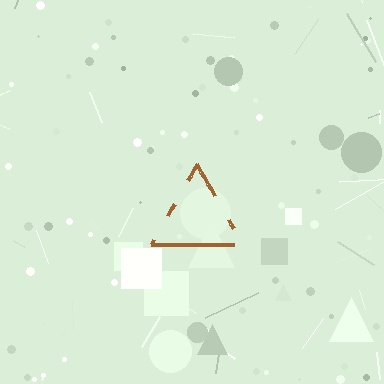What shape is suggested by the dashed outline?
The dashed outline suggests a triangle.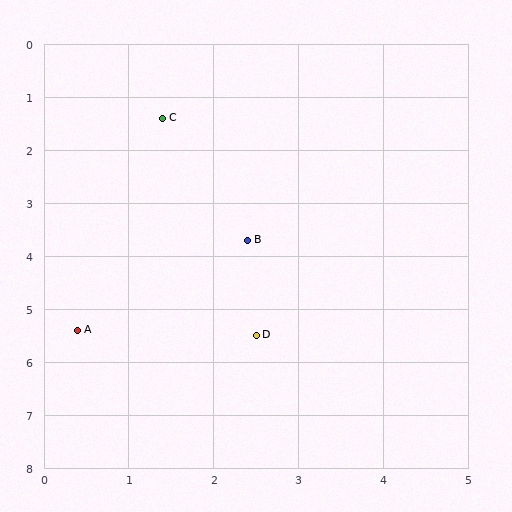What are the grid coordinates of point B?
Point B is at approximately (2.4, 3.7).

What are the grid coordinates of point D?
Point D is at approximately (2.5, 5.5).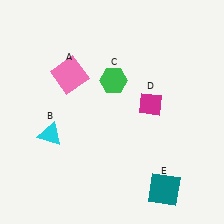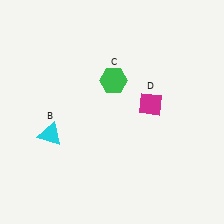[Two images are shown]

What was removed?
The teal square (E), the pink square (A) were removed in Image 2.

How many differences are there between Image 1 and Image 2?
There are 2 differences between the two images.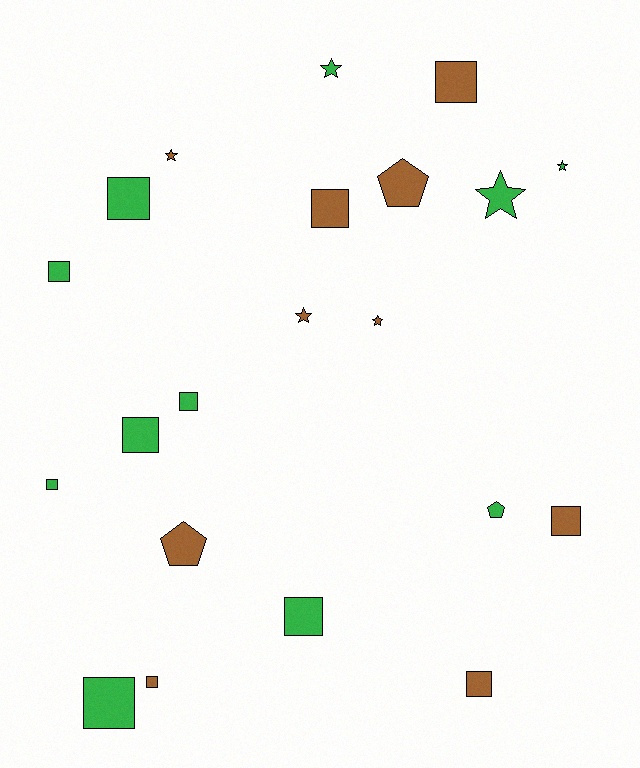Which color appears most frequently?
Green, with 11 objects.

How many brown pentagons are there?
There are 2 brown pentagons.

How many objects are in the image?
There are 21 objects.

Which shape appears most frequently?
Square, with 12 objects.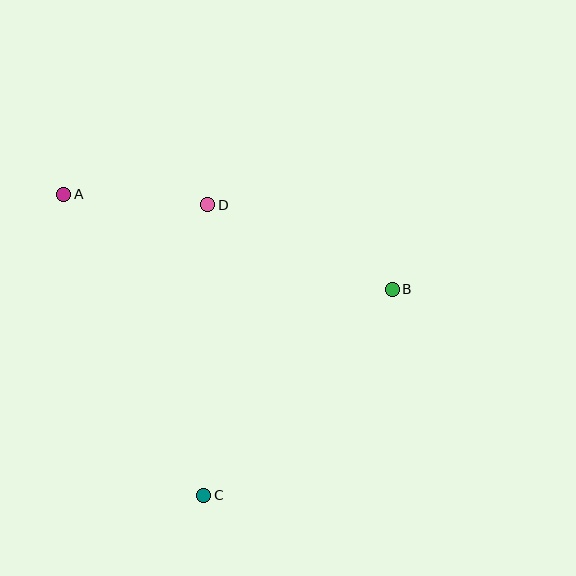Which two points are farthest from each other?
Points A and B are farthest from each other.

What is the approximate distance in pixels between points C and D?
The distance between C and D is approximately 291 pixels.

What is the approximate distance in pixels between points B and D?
The distance between B and D is approximately 203 pixels.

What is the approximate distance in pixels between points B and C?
The distance between B and C is approximately 279 pixels.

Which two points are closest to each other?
Points A and D are closest to each other.